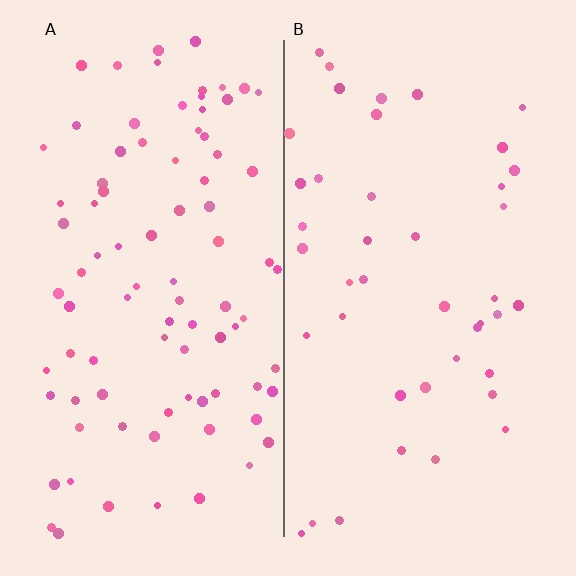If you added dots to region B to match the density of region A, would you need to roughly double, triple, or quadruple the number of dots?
Approximately double.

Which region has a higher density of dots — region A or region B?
A (the left).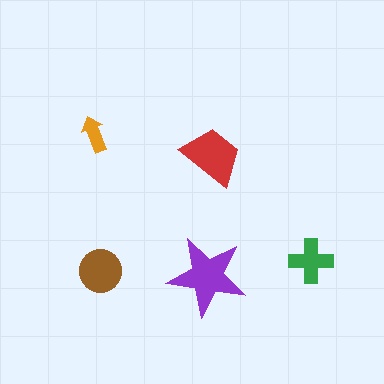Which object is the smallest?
The orange arrow.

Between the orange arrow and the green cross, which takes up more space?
The green cross.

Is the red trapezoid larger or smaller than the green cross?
Larger.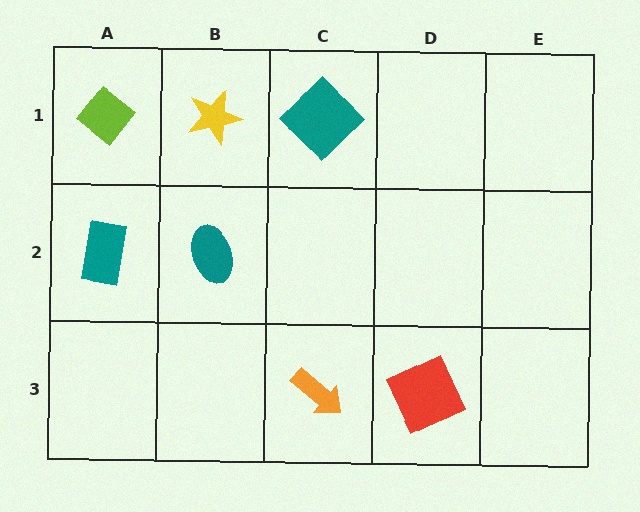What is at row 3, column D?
A red square.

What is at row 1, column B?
A yellow star.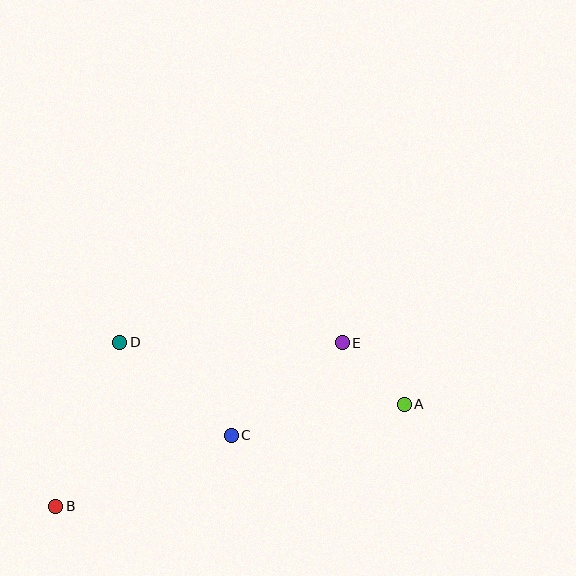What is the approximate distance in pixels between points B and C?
The distance between B and C is approximately 189 pixels.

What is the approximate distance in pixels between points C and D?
The distance between C and D is approximately 145 pixels.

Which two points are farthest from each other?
Points A and B are farthest from each other.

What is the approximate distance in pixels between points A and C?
The distance between A and C is approximately 176 pixels.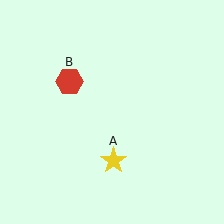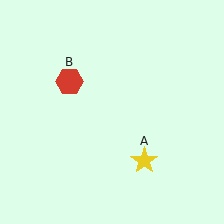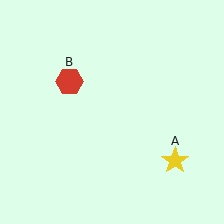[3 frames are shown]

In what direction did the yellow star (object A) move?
The yellow star (object A) moved right.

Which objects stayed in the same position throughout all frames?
Red hexagon (object B) remained stationary.